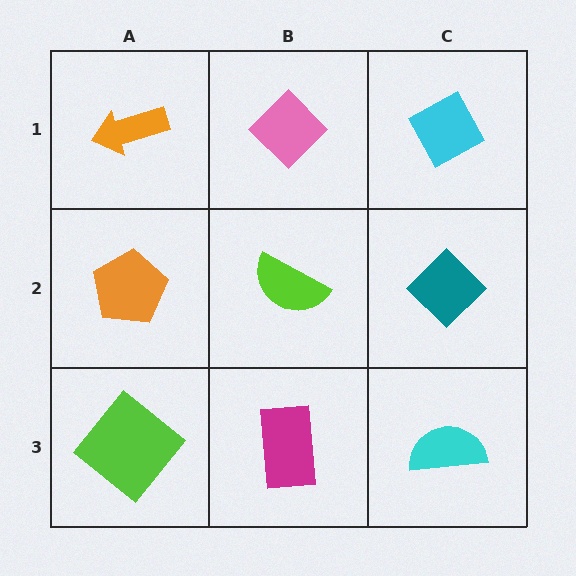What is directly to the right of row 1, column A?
A pink diamond.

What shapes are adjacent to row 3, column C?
A teal diamond (row 2, column C), a magenta rectangle (row 3, column B).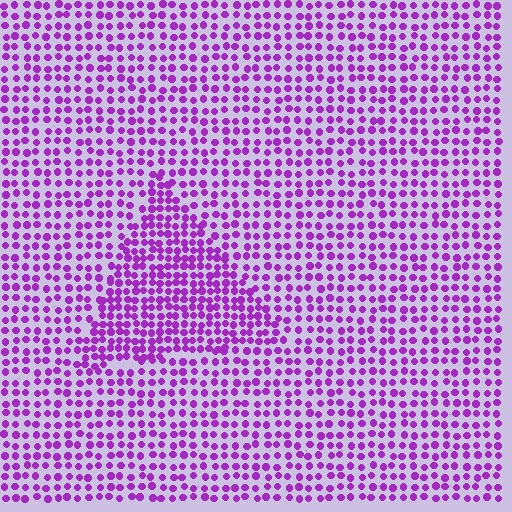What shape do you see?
I see a triangle.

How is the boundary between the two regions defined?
The boundary is defined by a change in element density (approximately 1.6x ratio). All elements are the same color, size, and shape.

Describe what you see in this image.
The image contains small purple elements arranged at two different densities. A triangle-shaped region is visible where the elements are more densely packed than the surrounding area.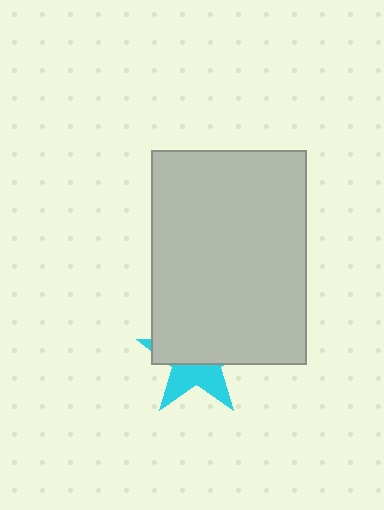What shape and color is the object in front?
The object in front is a light gray rectangle.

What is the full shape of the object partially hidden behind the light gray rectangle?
The partially hidden object is a cyan star.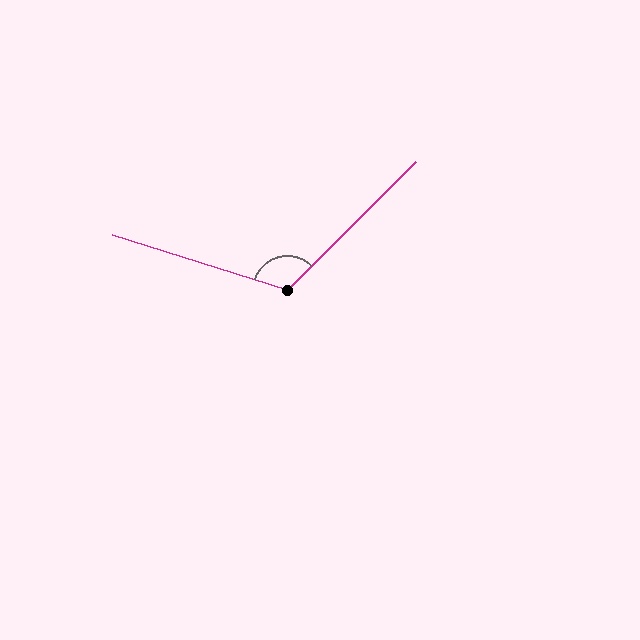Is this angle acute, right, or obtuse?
It is obtuse.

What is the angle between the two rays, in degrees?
Approximately 117 degrees.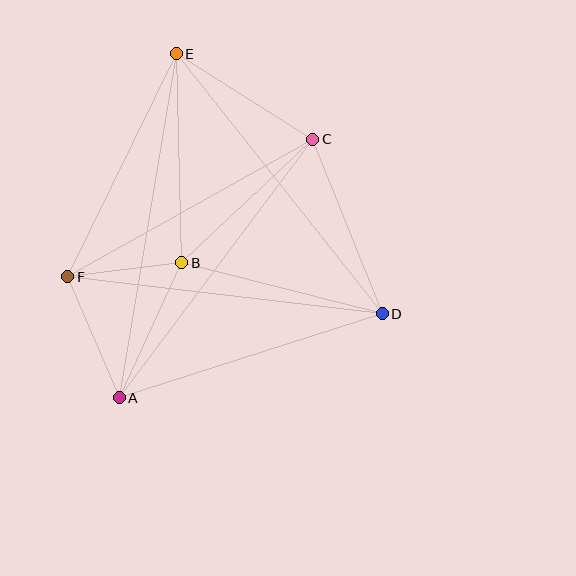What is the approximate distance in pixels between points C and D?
The distance between C and D is approximately 188 pixels.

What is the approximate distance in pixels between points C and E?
The distance between C and E is approximately 161 pixels.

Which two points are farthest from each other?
Points A and E are farthest from each other.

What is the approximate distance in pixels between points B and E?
The distance between B and E is approximately 209 pixels.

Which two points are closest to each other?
Points B and F are closest to each other.